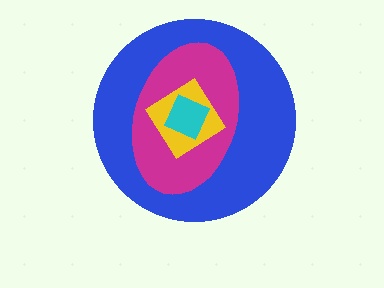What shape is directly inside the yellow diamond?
The cyan diamond.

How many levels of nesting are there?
4.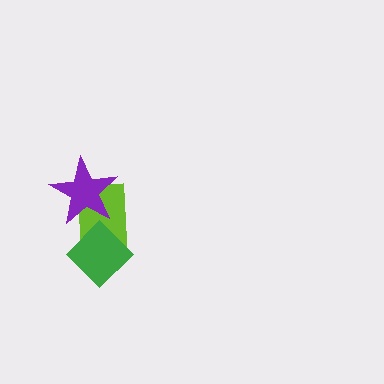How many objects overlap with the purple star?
1 object overlaps with the purple star.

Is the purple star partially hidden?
No, no other shape covers it.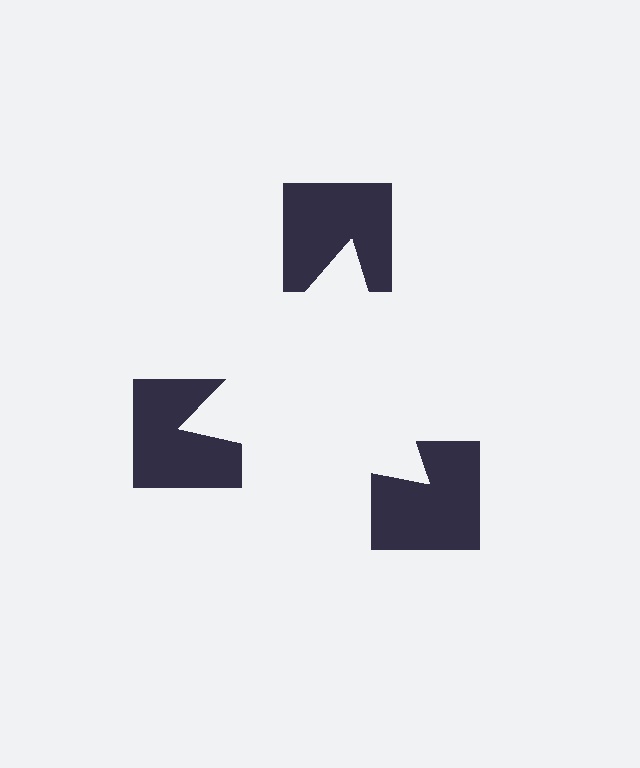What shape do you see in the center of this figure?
An illusory triangle — its edges are inferred from the aligned wedge cuts in the notched squares, not physically drawn.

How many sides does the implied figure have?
3 sides.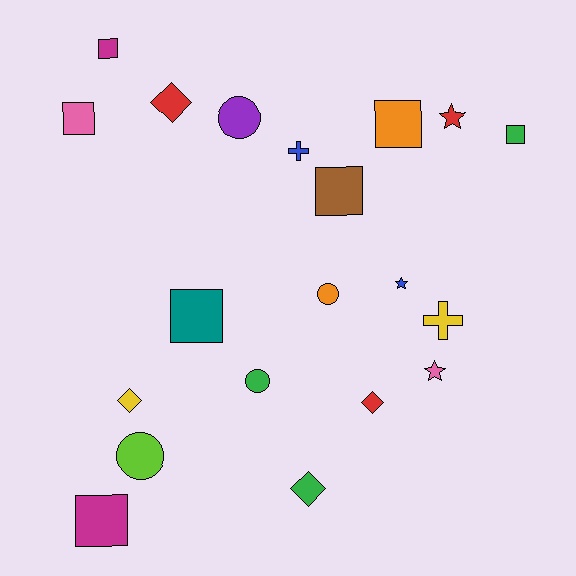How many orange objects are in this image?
There are 2 orange objects.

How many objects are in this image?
There are 20 objects.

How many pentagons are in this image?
There are no pentagons.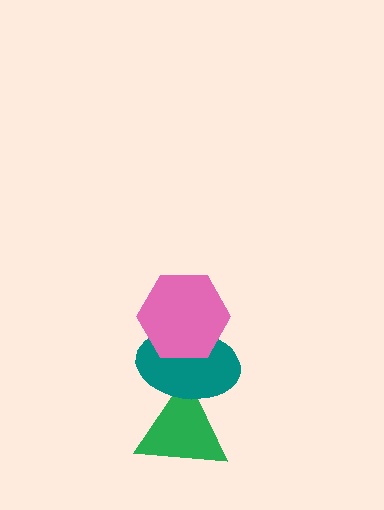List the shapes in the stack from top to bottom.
From top to bottom: the pink hexagon, the teal ellipse, the green triangle.